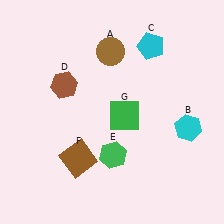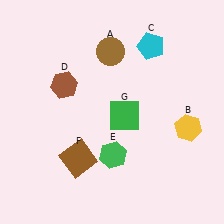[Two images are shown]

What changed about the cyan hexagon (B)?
In Image 1, B is cyan. In Image 2, it changed to yellow.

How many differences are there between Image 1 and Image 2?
There is 1 difference between the two images.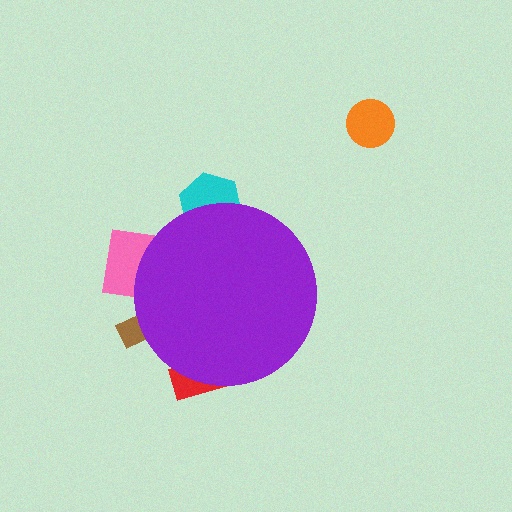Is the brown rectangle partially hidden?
Yes, the brown rectangle is partially hidden behind the purple circle.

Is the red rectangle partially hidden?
Yes, the red rectangle is partially hidden behind the purple circle.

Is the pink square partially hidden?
Yes, the pink square is partially hidden behind the purple circle.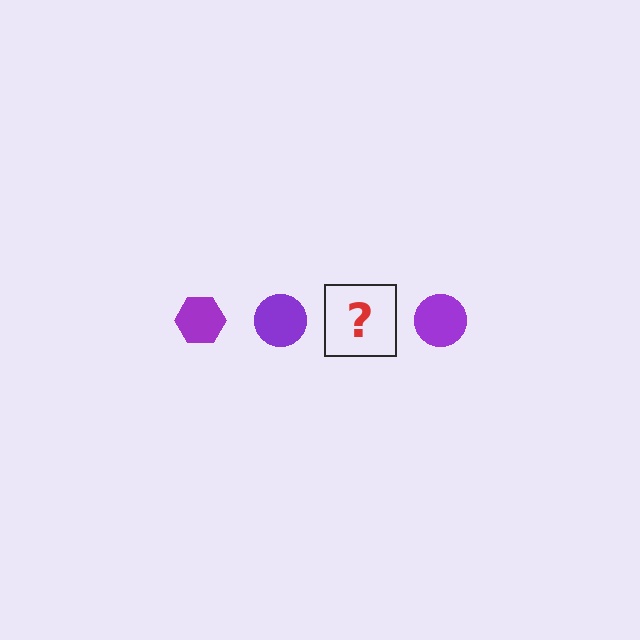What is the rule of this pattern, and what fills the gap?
The rule is that the pattern cycles through hexagon, circle shapes in purple. The gap should be filled with a purple hexagon.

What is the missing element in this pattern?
The missing element is a purple hexagon.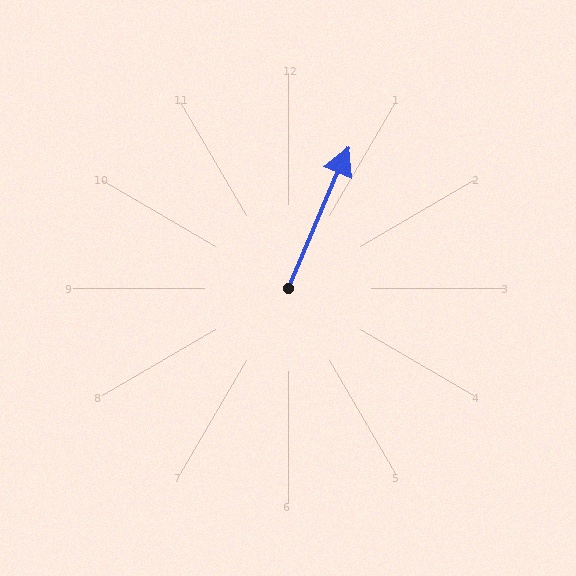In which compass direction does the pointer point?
Northeast.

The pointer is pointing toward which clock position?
Roughly 1 o'clock.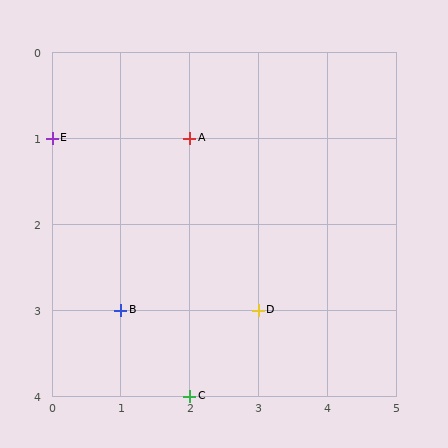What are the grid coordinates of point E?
Point E is at grid coordinates (0, 1).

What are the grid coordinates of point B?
Point B is at grid coordinates (1, 3).